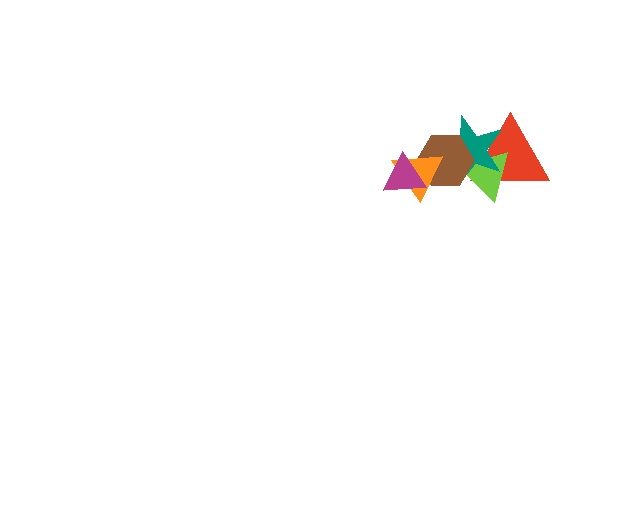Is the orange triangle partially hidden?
Yes, it is partially covered by another shape.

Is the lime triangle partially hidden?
Yes, it is partially covered by another shape.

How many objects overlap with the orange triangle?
3 objects overlap with the orange triangle.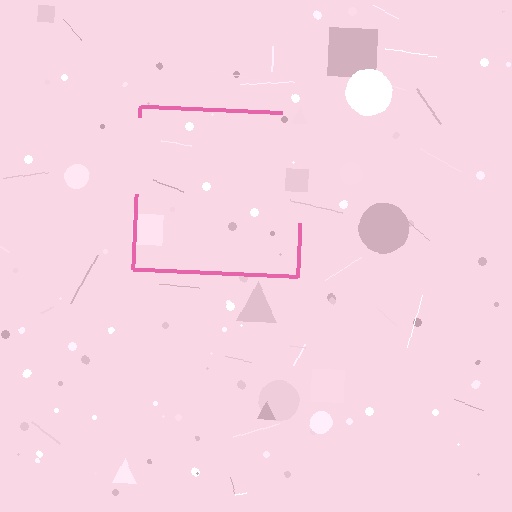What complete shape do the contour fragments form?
The contour fragments form a square.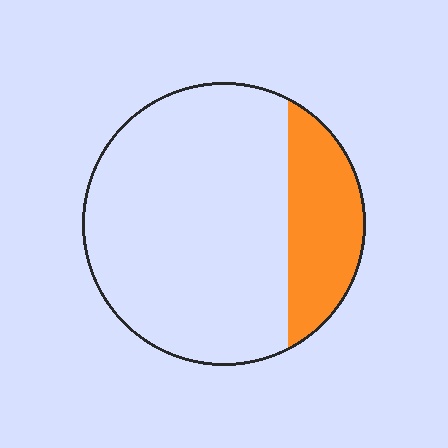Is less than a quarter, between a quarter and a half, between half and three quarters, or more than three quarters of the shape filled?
Less than a quarter.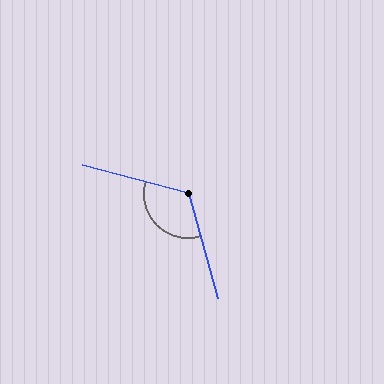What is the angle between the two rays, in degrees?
Approximately 121 degrees.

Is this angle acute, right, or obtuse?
It is obtuse.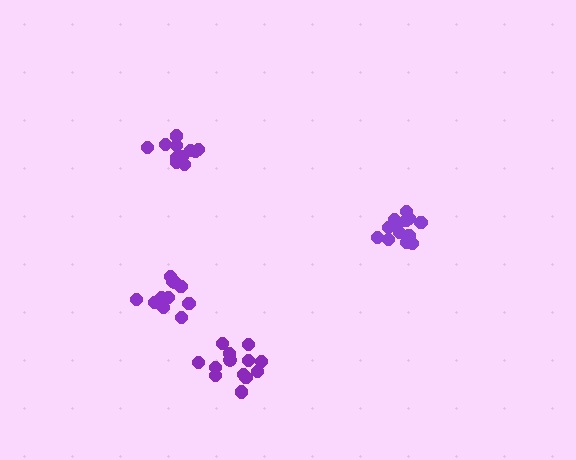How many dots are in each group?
Group 1: 15 dots, Group 2: 12 dots, Group 3: 13 dots, Group 4: 11 dots (51 total).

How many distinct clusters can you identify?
There are 4 distinct clusters.